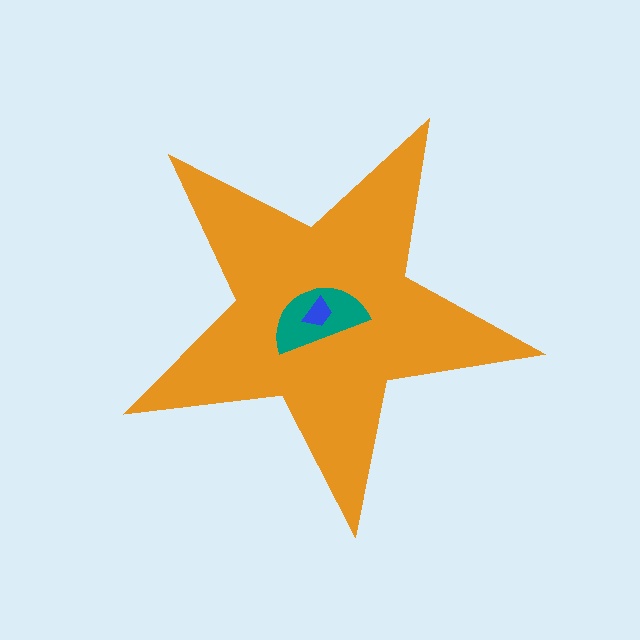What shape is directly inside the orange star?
The teal semicircle.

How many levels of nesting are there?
3.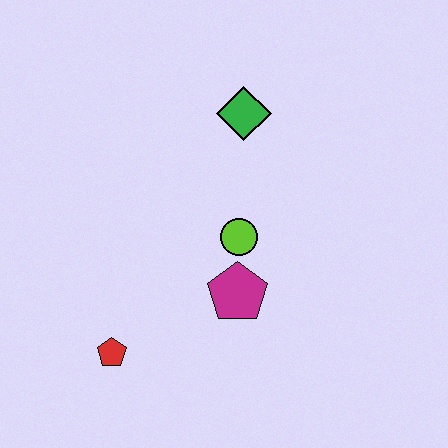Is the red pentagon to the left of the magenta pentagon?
Yes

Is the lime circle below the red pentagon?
No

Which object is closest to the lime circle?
The magenta pentagon is closest to the lime circle.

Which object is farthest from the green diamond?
The red pentagon is farthest from the green diamond.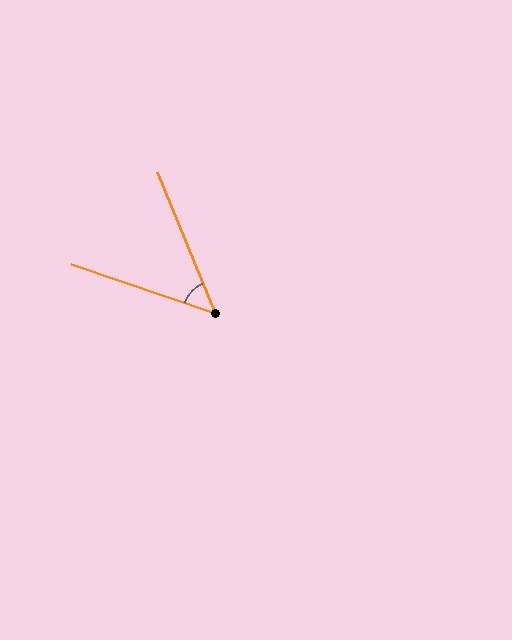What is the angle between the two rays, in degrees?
Approximately 49 degrees.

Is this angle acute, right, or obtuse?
It is acute.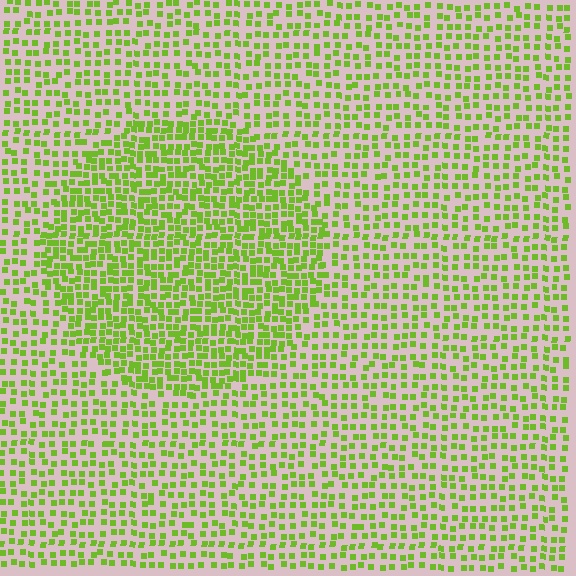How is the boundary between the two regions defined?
The boundary is defined by a change in element density (approximately 1.8x ratio). All elements are the same color, size, and shape.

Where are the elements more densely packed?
The elements are more densely packed inside the circle boundary.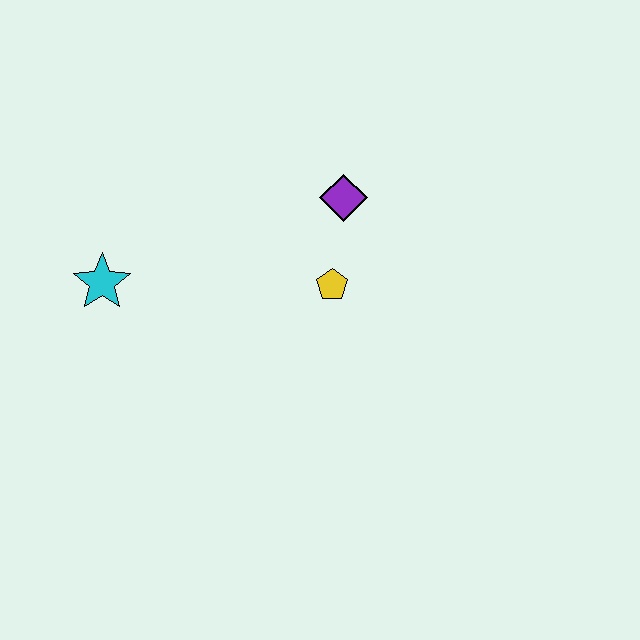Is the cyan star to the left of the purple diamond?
Yes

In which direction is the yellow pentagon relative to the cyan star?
The yellow pentagon is to the right of the cyan star.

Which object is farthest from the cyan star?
The purple diamond is farthest from the cyan star.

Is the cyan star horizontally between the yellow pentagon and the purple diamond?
No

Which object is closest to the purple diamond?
The yellow pentagon is closest to the purple diamond.